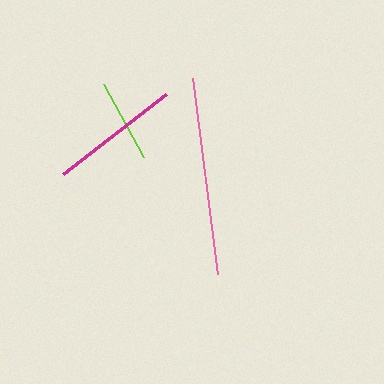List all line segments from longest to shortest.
From longest to shortest: pink, magenta, lime.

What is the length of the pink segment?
The pink segment is approximately 198 pixels long.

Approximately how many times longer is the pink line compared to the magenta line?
The pink line is approximately 1.5 times the length of the magenta line.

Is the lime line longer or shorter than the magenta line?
The magenta line is longer than the lime line.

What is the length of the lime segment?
The lime segment is approximately 84 pixels long.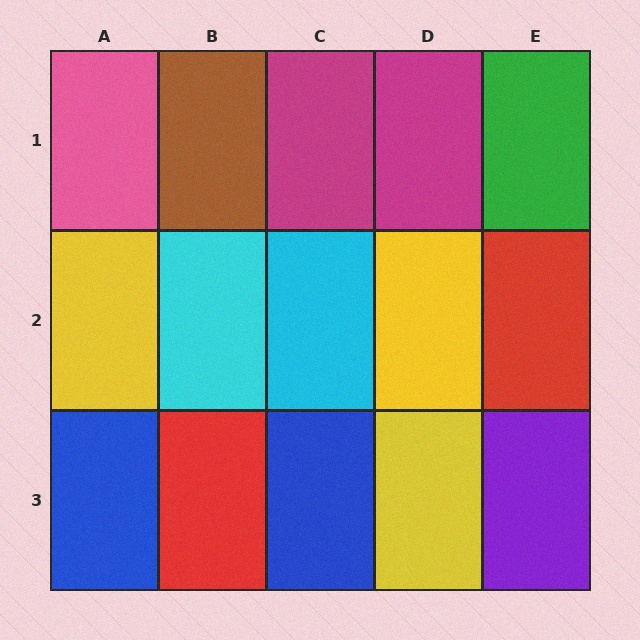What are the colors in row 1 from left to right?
Pink, brown, magenta, magenta, green.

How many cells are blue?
2 cells are blue.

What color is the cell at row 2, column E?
Red.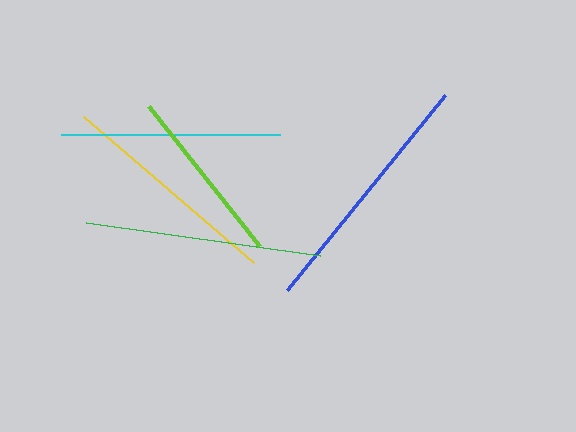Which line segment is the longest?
The blue line is the longest at approximately 251 pixels.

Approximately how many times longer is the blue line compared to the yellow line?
The blue line is approximately 1.1 times the length of the yellow line.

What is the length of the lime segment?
The lime segment is approximately 179 pixels long.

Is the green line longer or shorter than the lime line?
The green line is longer than the lime line.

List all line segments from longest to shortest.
From longest to shortest: blue, green, yellow, cyan, lime.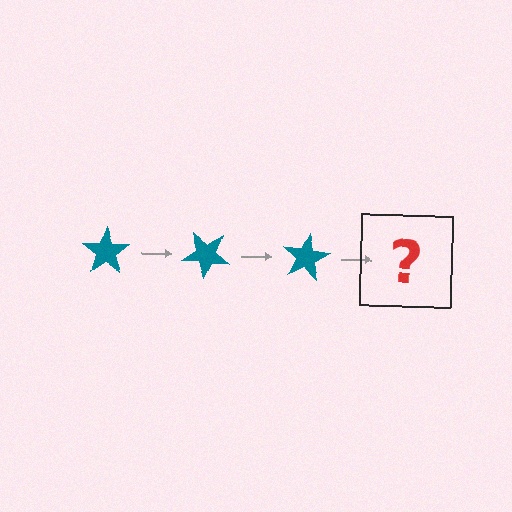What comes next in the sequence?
The next element should be a teal star rotated 120 degrees.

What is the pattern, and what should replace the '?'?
The pattern is that the star rotates 40 degrees each step. The '?' should be a teal star rotated 120 degrees.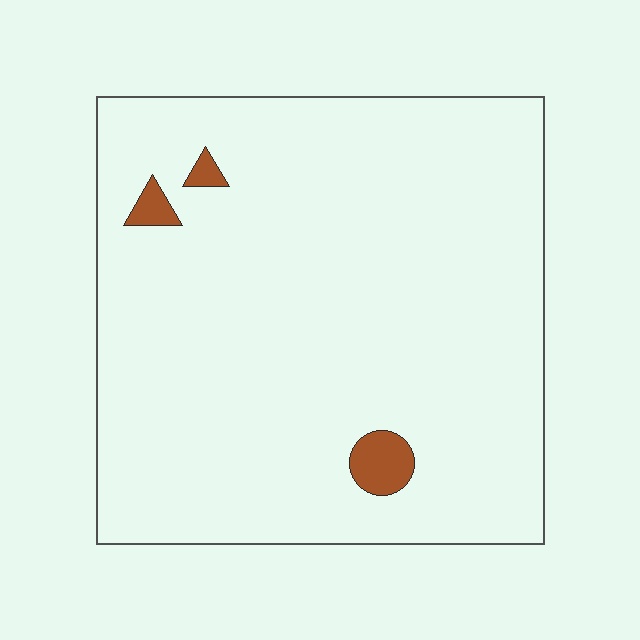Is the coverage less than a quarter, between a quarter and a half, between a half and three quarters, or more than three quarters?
Less than a quarter.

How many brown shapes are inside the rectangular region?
3.